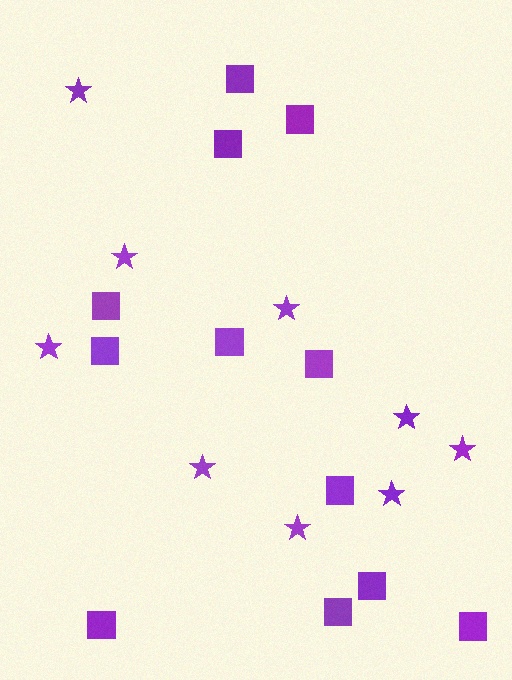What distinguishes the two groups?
There are 2 groups: one group of stars (9) and one group of squares (12).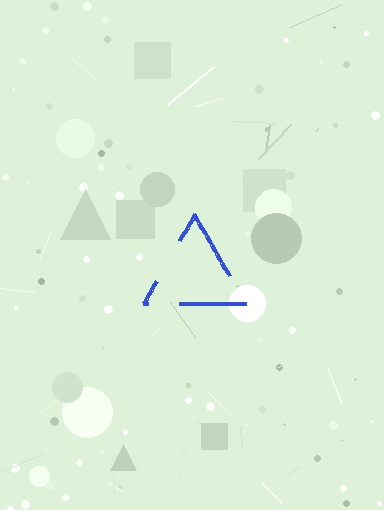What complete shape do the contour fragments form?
The contour fragments form a triangle.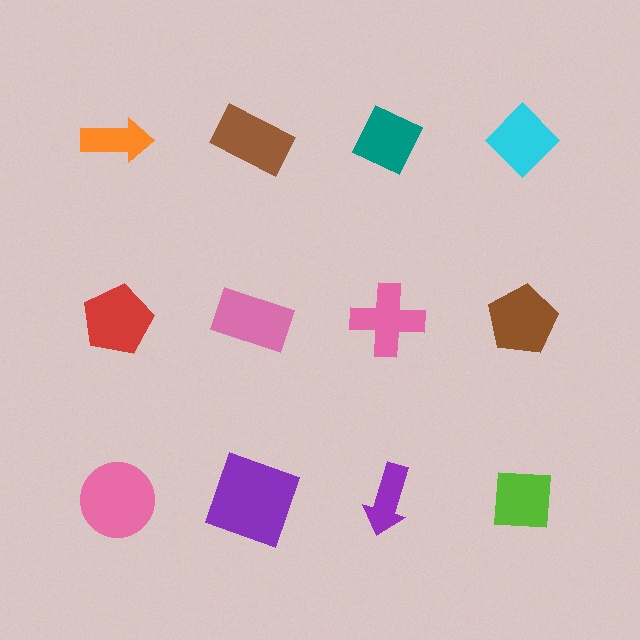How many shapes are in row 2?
4 shapes.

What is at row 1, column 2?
A brown rectangle.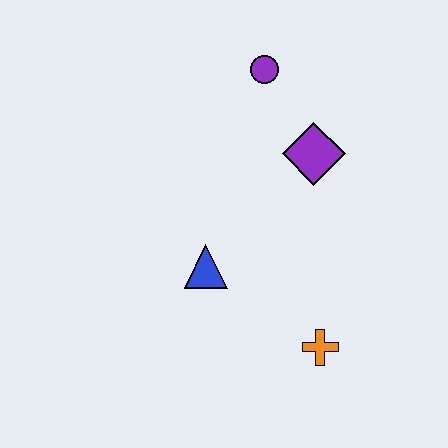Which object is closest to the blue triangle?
The orange cross is closest to the blue triangle.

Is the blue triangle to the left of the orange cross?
Yes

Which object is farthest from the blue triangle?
The purple circle is farthest from the blue triangle.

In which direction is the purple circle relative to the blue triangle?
The purple circle is above the blue triangle.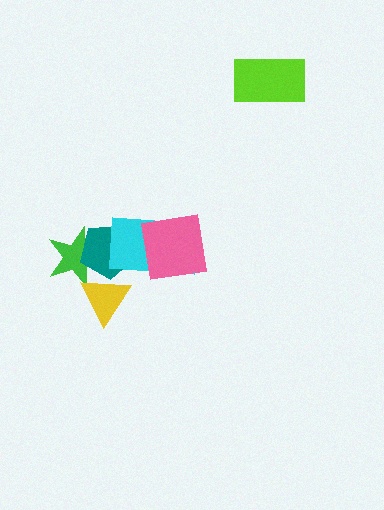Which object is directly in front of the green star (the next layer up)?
The teal pentagon is directly in front of the green star.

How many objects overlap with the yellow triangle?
2 objects overlap with the yellow triangle.